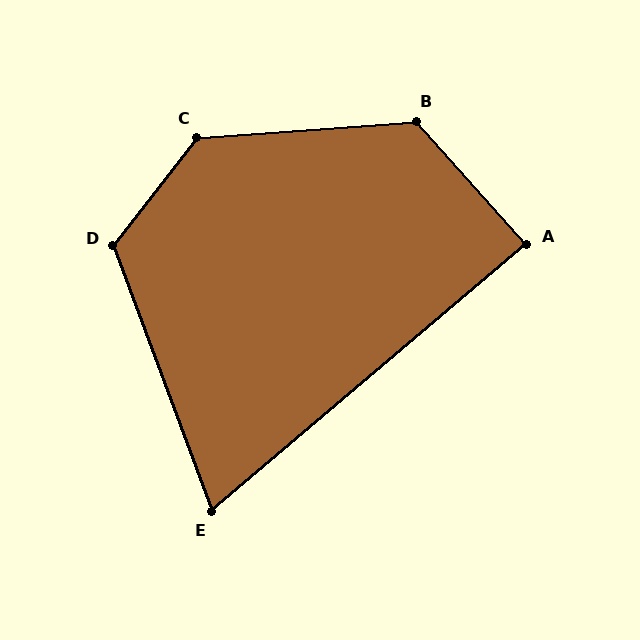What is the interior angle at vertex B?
Approximately 128 degrees (obtuse).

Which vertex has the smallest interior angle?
E, at approximately 70 degrees.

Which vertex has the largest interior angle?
C, at approximately 132 degrees.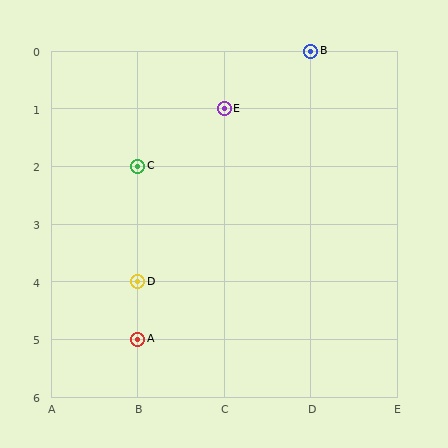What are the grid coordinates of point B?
Point B is at grid coordinates (D, 0).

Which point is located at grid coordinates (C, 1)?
Point E is at (C, 1).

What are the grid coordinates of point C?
Point C is at grid coordinates (B, 2).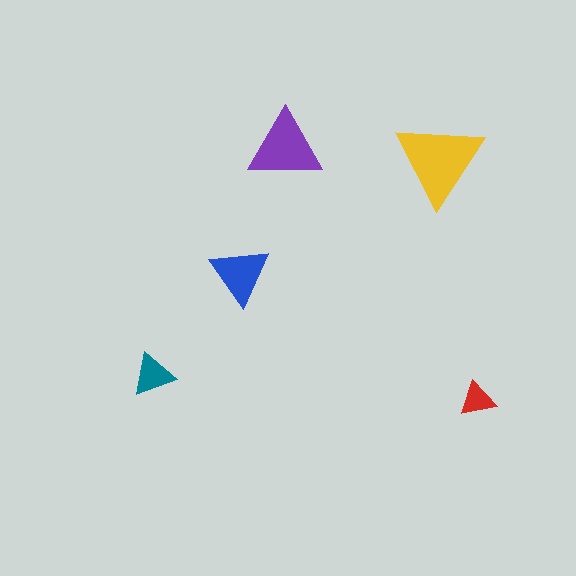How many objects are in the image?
There are 5 objects in the image.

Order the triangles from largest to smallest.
the yellow one, the purple one, the blue one, the teal one, the red one.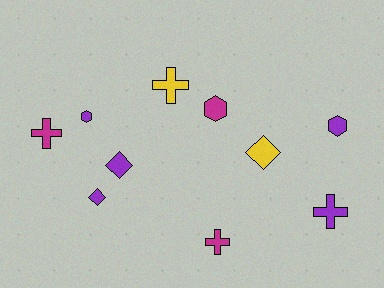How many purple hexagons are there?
There are 2 purple hexagons.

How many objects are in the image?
There are 10 objects.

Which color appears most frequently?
Purple, with 5 objects.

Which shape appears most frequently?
Cross, with 4 objects.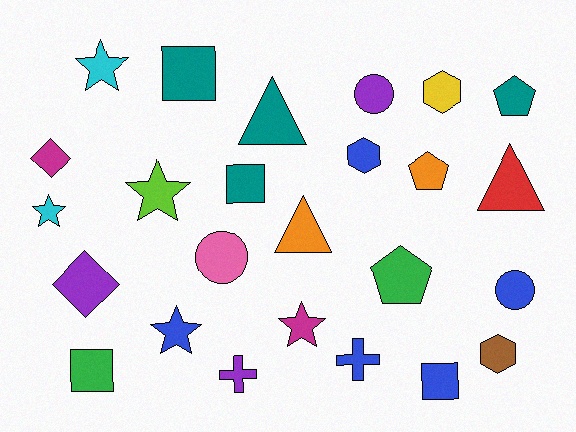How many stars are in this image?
There are 5 stars.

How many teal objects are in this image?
There are 4 teal objects.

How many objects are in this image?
There are 25 objects.